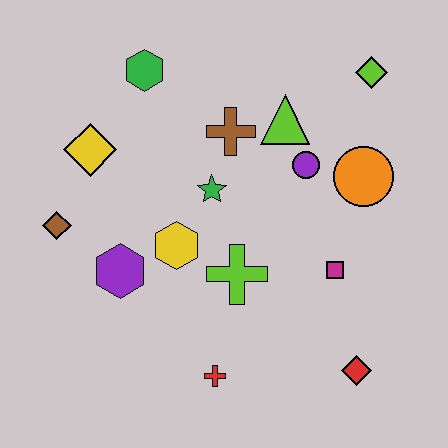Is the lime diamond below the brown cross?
No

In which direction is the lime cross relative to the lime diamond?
The lime cross is below the lime diamond.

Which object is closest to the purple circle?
The lime triangle is closest to the purple circle.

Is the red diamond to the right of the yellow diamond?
Yes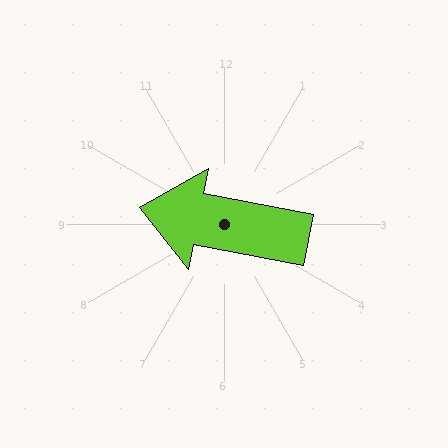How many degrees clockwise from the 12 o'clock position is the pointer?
Approximately 281 degrees.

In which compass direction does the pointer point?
West.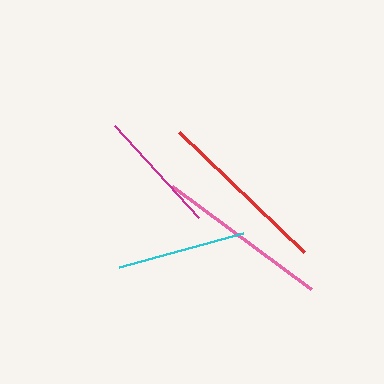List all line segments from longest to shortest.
From longest to shortest: red, pink, cyan, magenta.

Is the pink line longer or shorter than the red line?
The red line is longer than the pink line.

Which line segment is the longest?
The red line is the longest at approximately 173 pixels.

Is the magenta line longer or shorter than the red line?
The red line is longer than the magenta line.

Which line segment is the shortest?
The magenta line is the shortest at approximately 125 pixels.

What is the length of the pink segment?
The pink segment is approximately 172 pixels long.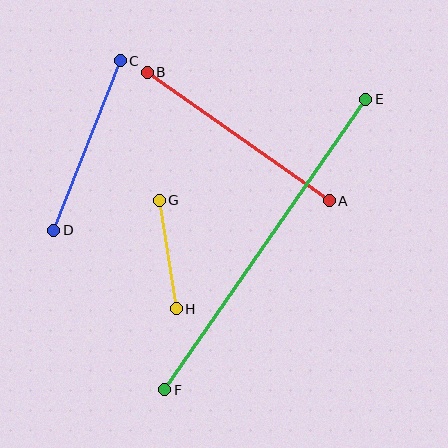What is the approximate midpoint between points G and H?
The midpoint is at approximately (168, 255) pixels.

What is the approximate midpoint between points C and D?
The midpoint is at approximately (87, 146) pixels.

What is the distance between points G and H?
The distance is approximately 110 pixels.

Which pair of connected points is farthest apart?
Points E and F are farthest apart.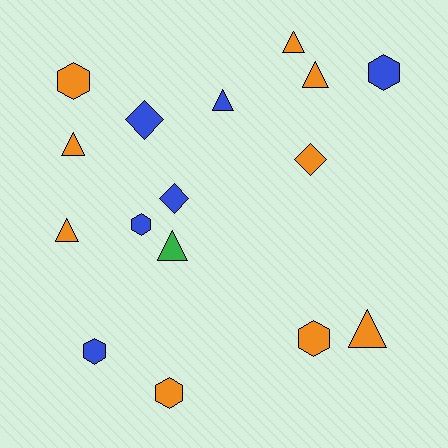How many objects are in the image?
There are 16 objects.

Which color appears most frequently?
Orange, with 9 objects.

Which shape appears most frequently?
Triangle, with 7 objects.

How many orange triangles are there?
There are 5 orange triangles.